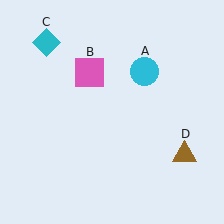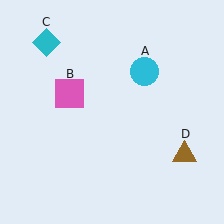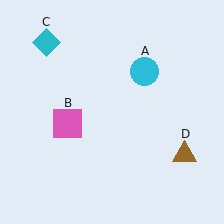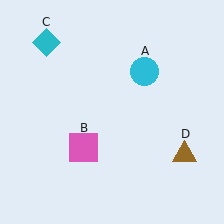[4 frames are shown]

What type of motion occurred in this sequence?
The pink square (object B) rotated counterclockwise around the center of the scene.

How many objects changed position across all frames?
1 object changed position: pink square (object B).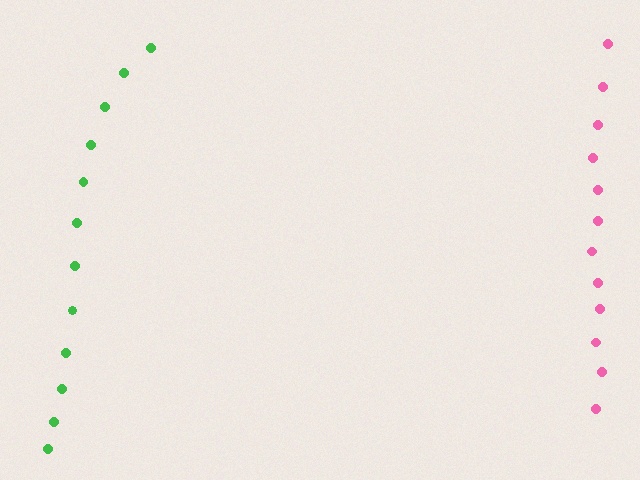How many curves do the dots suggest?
There are 2 distinct paths.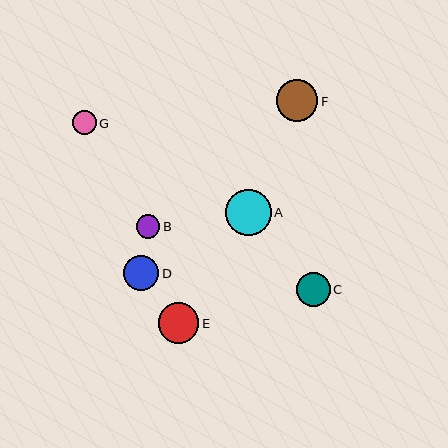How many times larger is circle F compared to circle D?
Circle F is approximately 1.2 times the size of circle D.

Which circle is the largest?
Circle A is the largest with a size of approximately 46 pixels.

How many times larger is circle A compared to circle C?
Circle A is approximately 1.4 times the size of circle C.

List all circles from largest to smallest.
From largest to smallest: A, F, E, D, C, G, B.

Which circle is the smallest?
Circle B is the smallest with a size of approximately 24 pixels.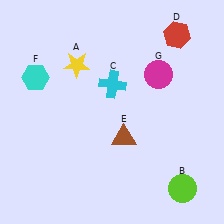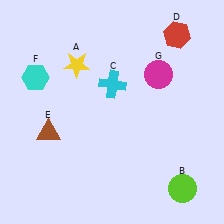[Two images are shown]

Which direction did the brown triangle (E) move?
The brown triangle (E) moved left.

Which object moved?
The brown triangle (E) moved left.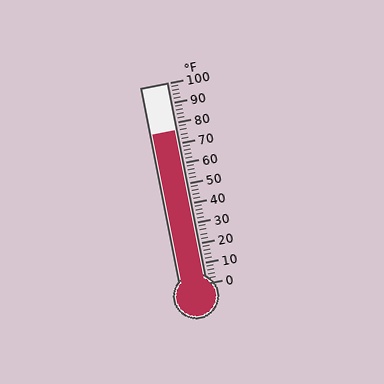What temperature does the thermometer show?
The thermometer shows approximately 76°F.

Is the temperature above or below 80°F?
The temperature is below 80°F.